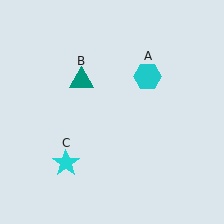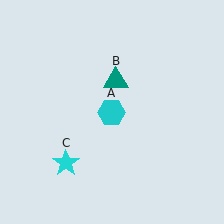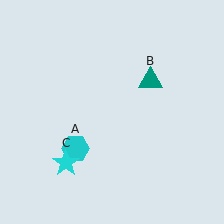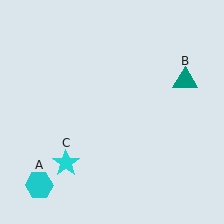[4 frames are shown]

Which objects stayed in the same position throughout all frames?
Cyan star (object C) remained stationary.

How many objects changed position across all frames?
2 objects changed position: cyan hexagon (object A), teal triangle (object B).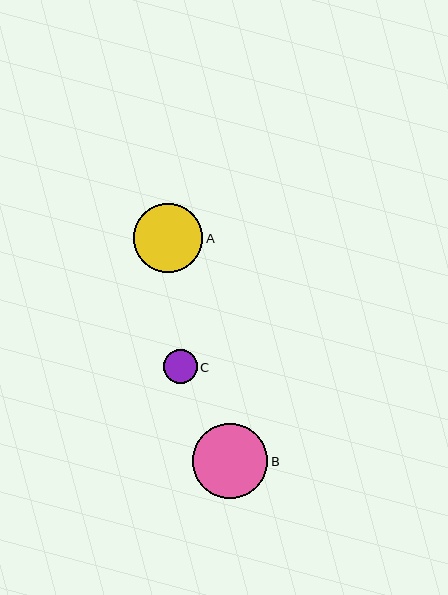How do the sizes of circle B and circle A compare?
Circle B and circle A are approximately the same size.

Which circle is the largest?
Circle B is the largest with a size of approximately 75 pixels.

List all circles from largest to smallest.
From largest to smallest: B, A, C.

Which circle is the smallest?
Circle C is the smallest with a size of approximately 34 pixels.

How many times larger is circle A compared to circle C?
Circle A is approximately 2.0 times the size of circle C.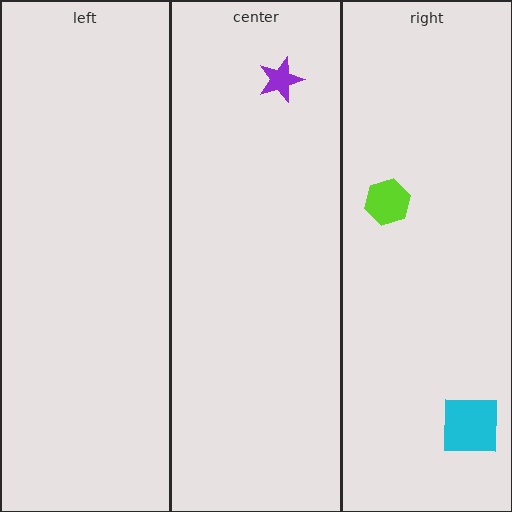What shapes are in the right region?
The cyan square, the lime hexagon.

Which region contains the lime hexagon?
The right region.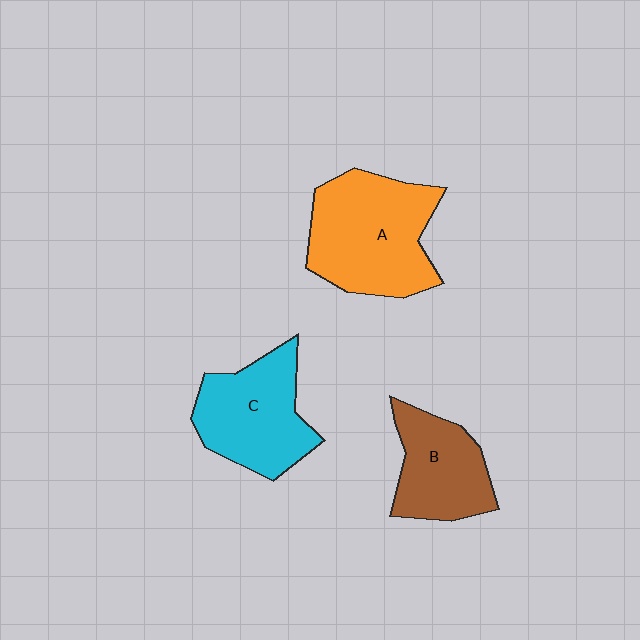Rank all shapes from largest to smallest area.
From largest to smallest: A (orange), C (cyan), B (brown).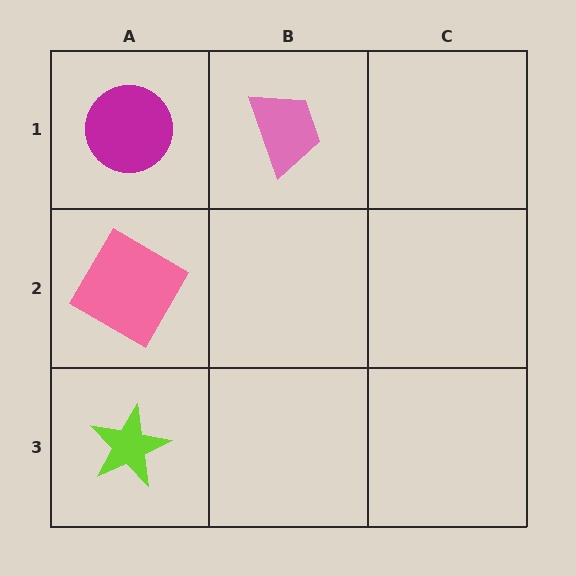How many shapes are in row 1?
2 shapes.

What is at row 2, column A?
A pink diamond.